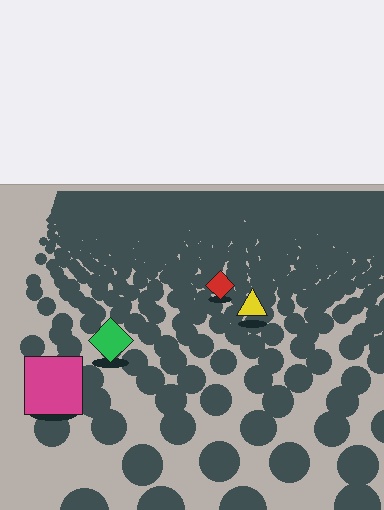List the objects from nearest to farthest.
From nearest to farthest: the magenta square, the green diamond, the yellow triangle, the red diamond.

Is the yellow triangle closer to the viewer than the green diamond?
No. The green diamond is closer — you can tell from the texture gradient: the ground texture is coarser near it.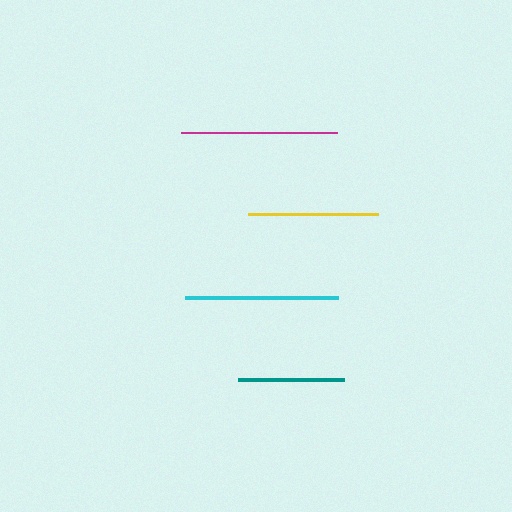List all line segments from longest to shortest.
From longest to shortest: magenta, cyan, yellow, teal.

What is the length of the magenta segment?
The magenta segment is approximately 156 pixels long.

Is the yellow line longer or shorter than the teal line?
The yellow line is longer than the teal line.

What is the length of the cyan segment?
The cyan segment is approximately 153 pixels long.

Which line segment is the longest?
The magenta line is the longest at approximately 156 pixels.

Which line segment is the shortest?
The teal line is the shortest at approximately 106 pixels.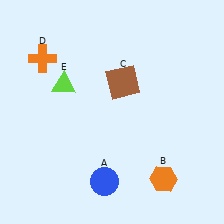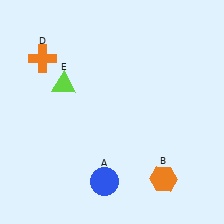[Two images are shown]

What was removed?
The brown square (C) was removed in Image 2.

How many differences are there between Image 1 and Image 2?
There is 1 difference between the two images.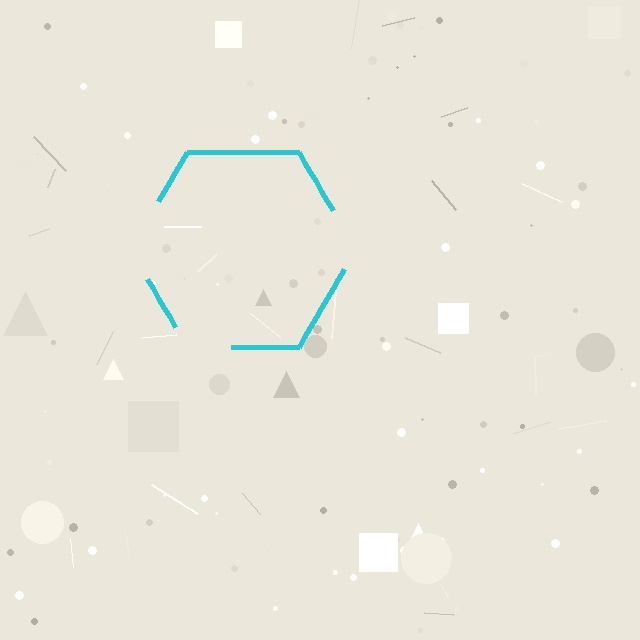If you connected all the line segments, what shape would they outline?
They would outline a hexagon.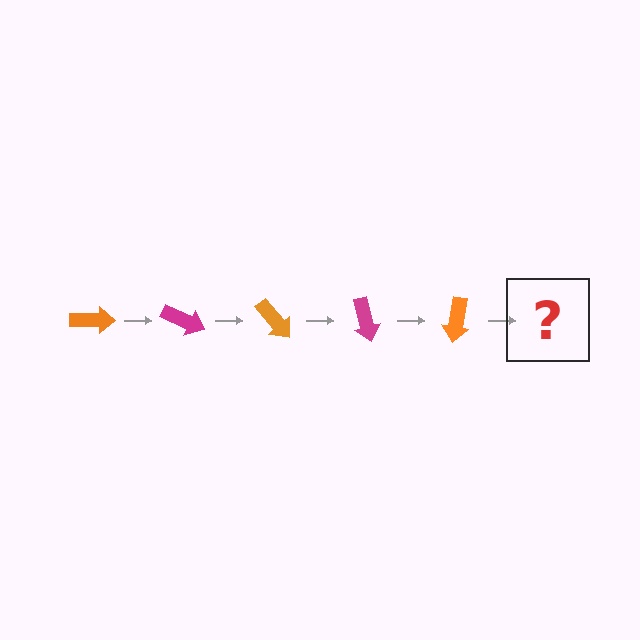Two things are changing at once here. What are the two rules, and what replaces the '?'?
The two rules are that it rotates 25 degrees each step and the color cycles through orange and magenta. The '?' should be a magenta arrow, rotated 125 degrees from the start.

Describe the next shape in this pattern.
It should be a magenta arrow, rotated 125 degrees from the start.